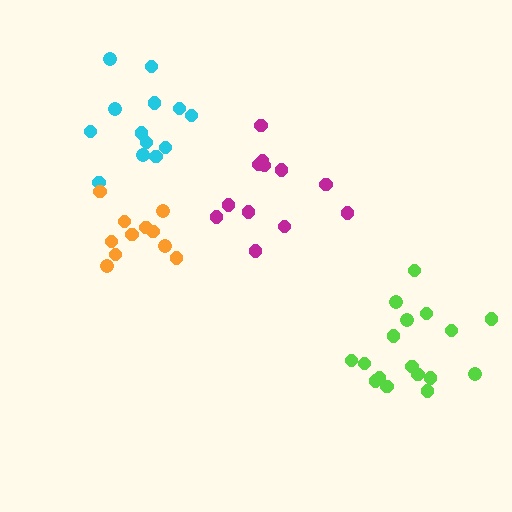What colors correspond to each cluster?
The clusters are colored: magenta, lime, cyan, orange.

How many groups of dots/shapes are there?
There are 4 groups.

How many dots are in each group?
Group 1: 12 dots, Group 2: 17 dots, Group 3: 13 dots, Group 4: 11 dots (53 total).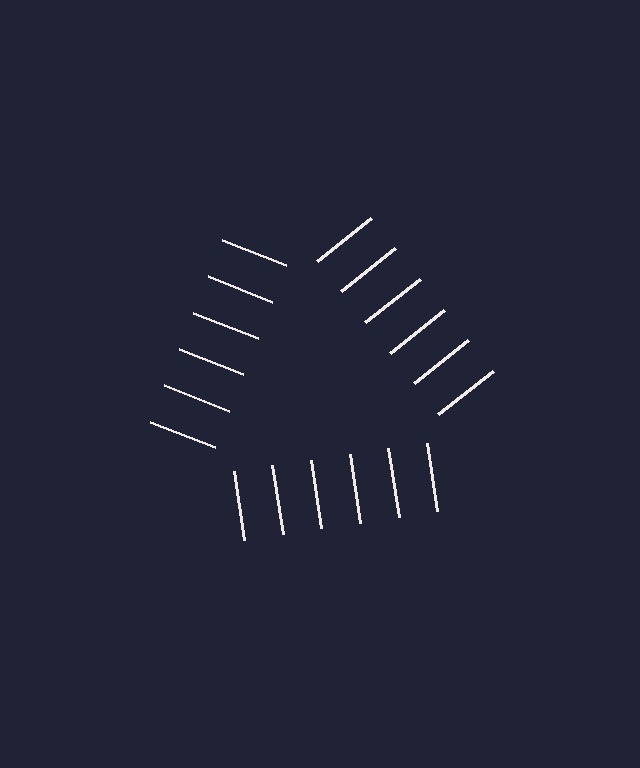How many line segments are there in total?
18 — 6 along each of the 3 edges.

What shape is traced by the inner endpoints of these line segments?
An illusory triangle — the line segments terminate on its edges but no continuous stroke is drawn.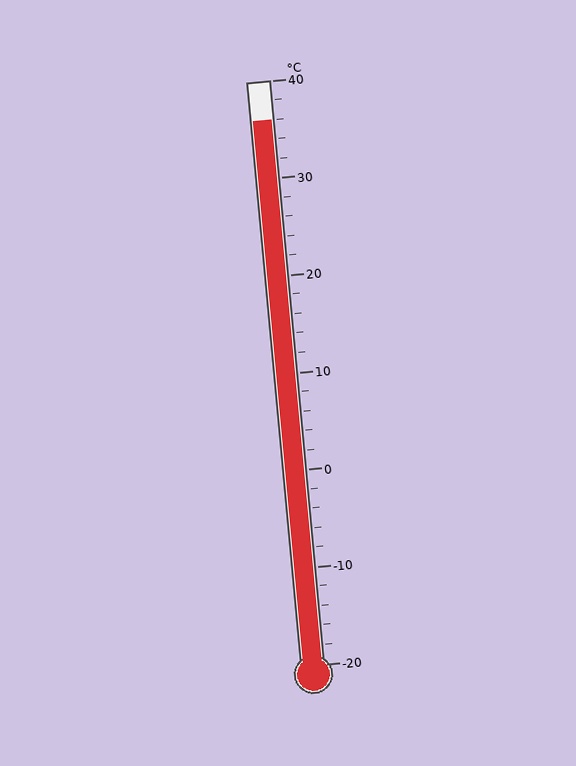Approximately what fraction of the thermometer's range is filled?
The thermometer is filled to approximately 95% of its range.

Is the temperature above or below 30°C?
The temperature is above 30°C.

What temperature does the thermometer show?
The thermometer shows approximately 36°C.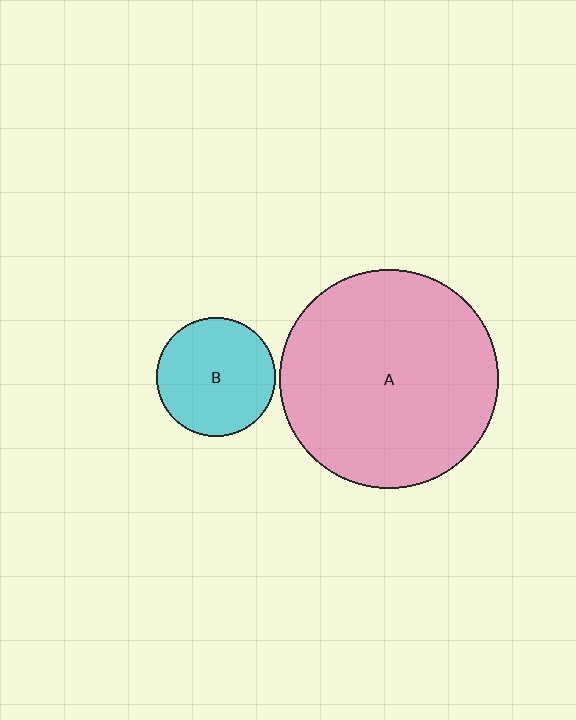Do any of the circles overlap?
No, none of the circles overlap.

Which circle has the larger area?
Circle A (pink).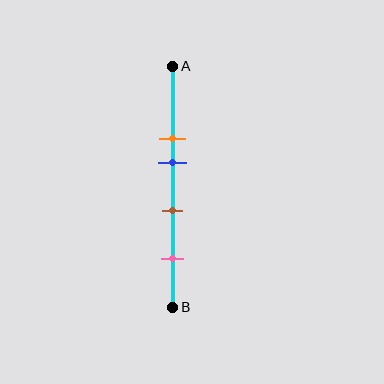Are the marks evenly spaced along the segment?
No, the marks are not evenly spaced.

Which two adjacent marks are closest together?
The orange and blue marks are the closest adjacent pair.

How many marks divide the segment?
There are 4 marks dividing the segment.